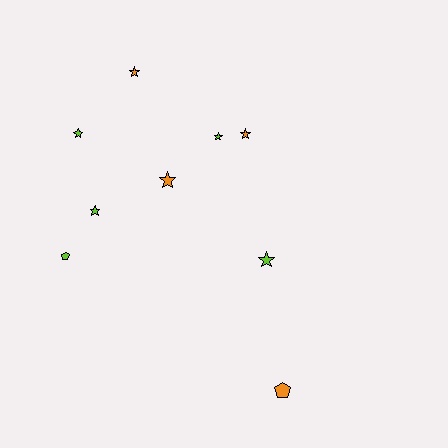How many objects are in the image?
There are 9 objects.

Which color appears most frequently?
Lime, with 5 objects.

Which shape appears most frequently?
Star, with 7 objects.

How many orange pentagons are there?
There is 1 orange pentagon.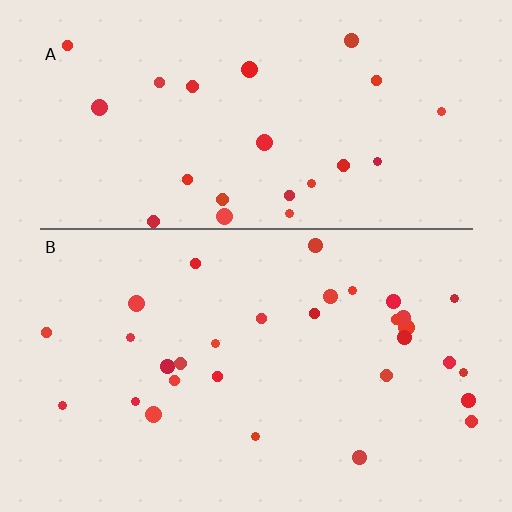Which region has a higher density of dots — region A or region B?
B (the bottom).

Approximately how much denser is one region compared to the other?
Approximately 1.3× — region B over region A.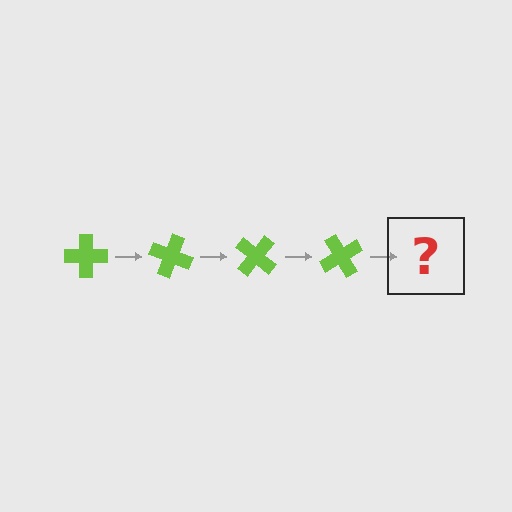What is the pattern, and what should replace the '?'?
The pattern is that the cross rotates 20 degrees each step. The '?' should be a lime cross rotated 80 degrees.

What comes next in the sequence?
The next element should be a lime cross rotated 80 degrees.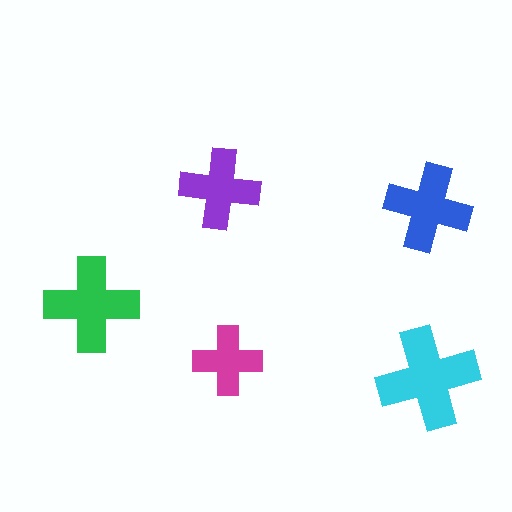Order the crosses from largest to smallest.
the cyan one, the green one, the blue one, the purple one, the magenta one.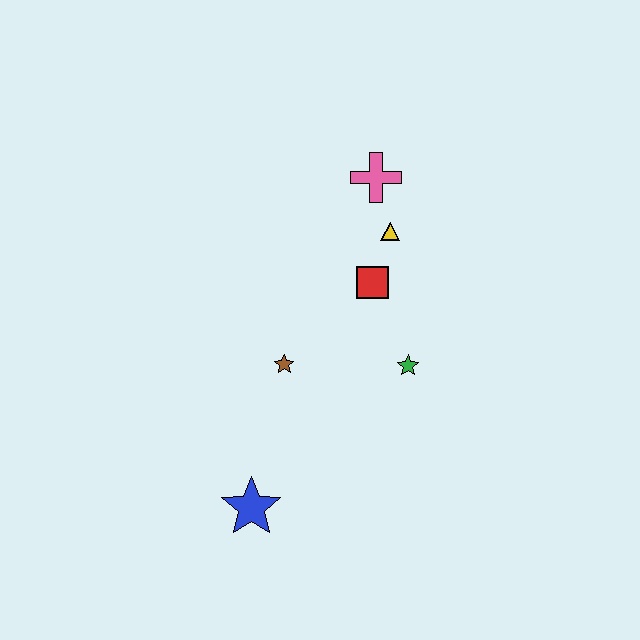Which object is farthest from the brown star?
The pink cross is farthest from the brown star.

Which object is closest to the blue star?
The brown star is closest to the blue star.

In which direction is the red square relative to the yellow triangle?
The red square is below the yellow triangle.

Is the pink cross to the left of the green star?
Yes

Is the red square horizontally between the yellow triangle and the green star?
No